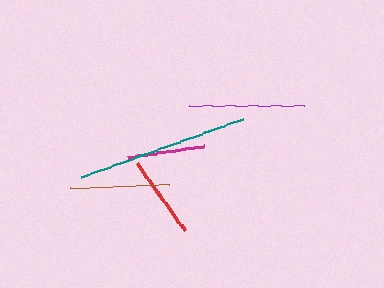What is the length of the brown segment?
The brown segment is approximately 99 pixels long.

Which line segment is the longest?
The teal line is the longest at approximately 172 pixels.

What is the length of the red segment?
The red segment is approximately 83 pixels long.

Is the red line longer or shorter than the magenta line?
The red line is longer than the magenta line.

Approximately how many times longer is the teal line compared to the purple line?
The teal line is approximately 1.5 times the length of the purple line.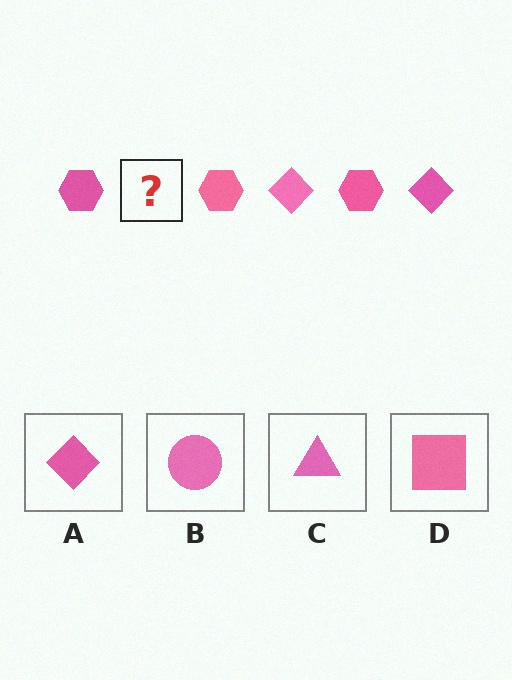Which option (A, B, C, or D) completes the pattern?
A.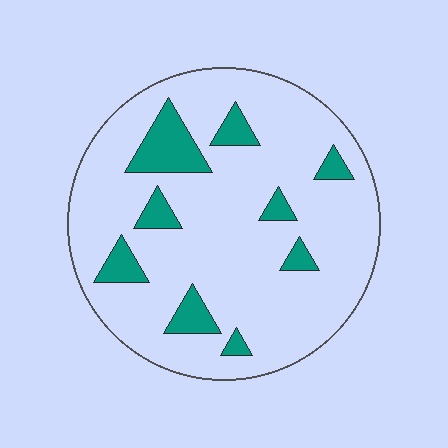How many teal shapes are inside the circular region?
9.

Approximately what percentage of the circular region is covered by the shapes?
Approximately 15%.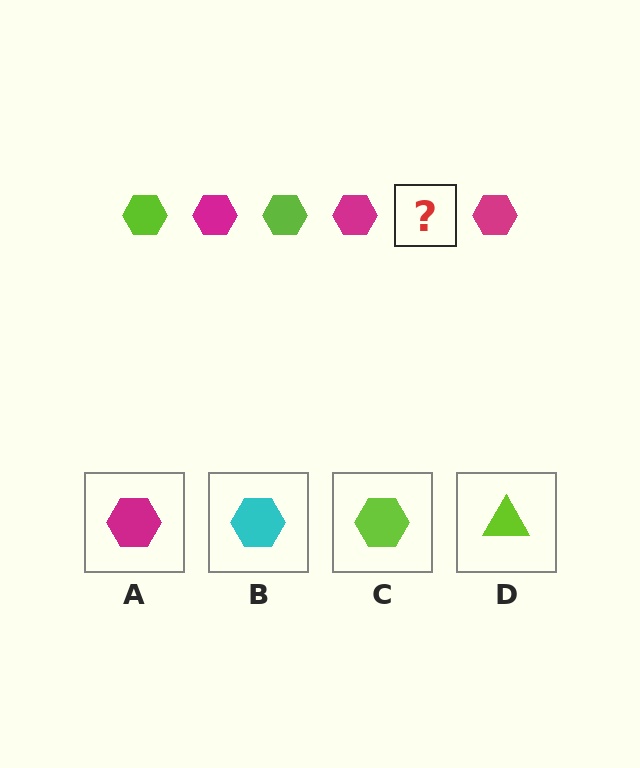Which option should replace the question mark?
Option C.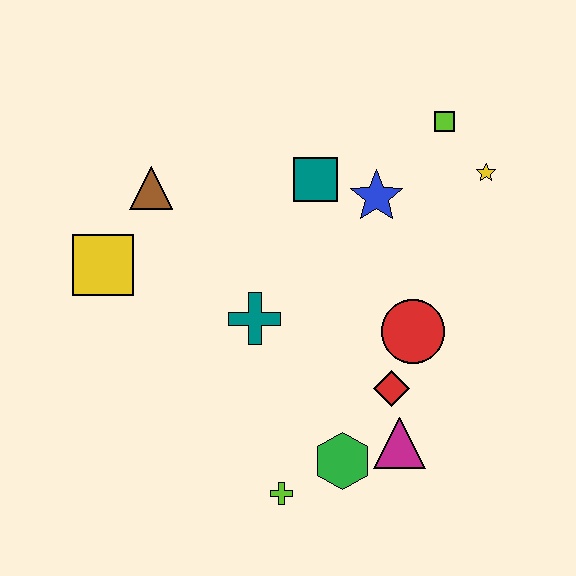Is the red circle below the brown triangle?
Yes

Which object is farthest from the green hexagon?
The lime square is farthest from the green hexagon.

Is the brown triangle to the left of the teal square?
Yes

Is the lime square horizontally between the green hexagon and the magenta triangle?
No